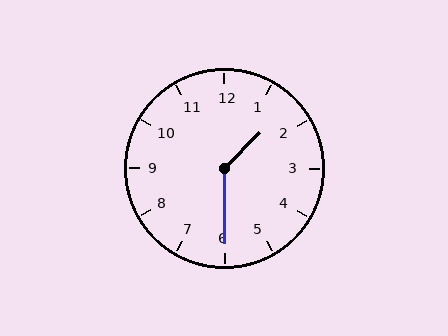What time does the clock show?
1:30.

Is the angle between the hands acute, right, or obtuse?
It is obtuse.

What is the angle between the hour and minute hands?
Approximately 135 degrees.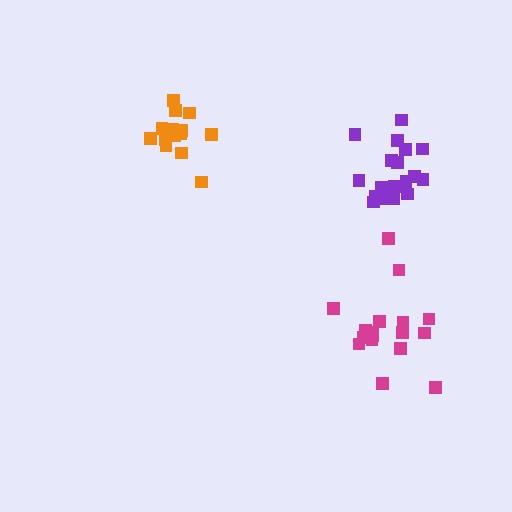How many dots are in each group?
Group 1: 18 dots, Group 2: 14 dots, Group 3: 17 dots (49 total).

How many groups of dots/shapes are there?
There are 3 groups.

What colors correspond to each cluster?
The clusters are colored: purple, orange, magenta.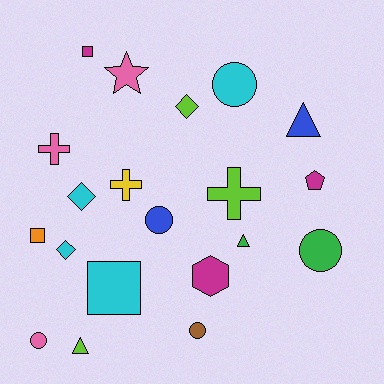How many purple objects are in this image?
There are no purple objects.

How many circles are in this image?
There are 5 circles.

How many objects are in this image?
There are 20 objects.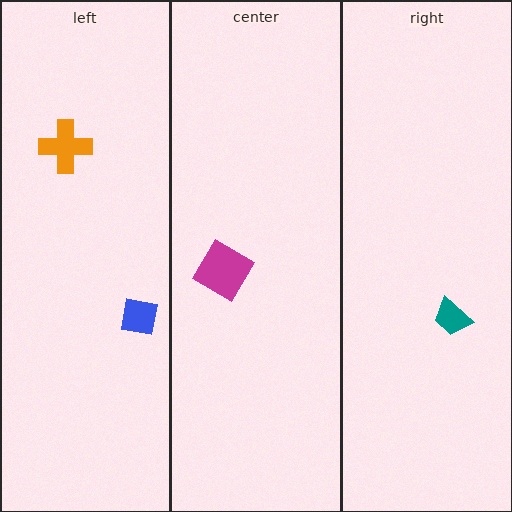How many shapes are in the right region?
1.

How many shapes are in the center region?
1.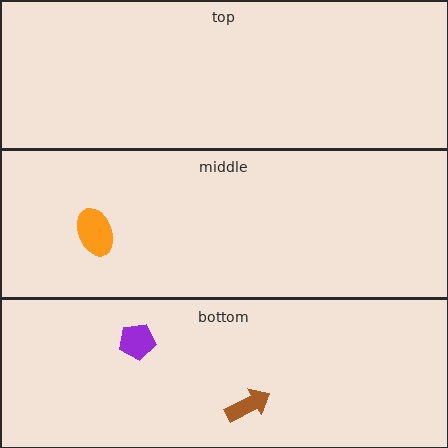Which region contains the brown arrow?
The bottom region.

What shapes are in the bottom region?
The brown arrow, the purple pentagon.